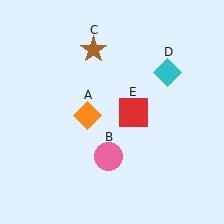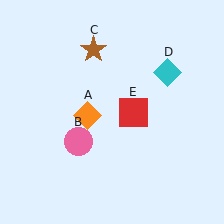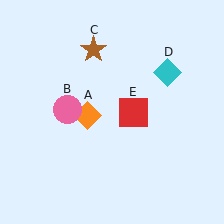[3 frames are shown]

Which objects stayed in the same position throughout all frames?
Orange diamond (object A) and brown star (object C) and cyan diamond (object D) and red square (object E) remained stationary.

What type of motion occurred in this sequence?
The pink circle (object B) rotated clockwise around the center of the scene.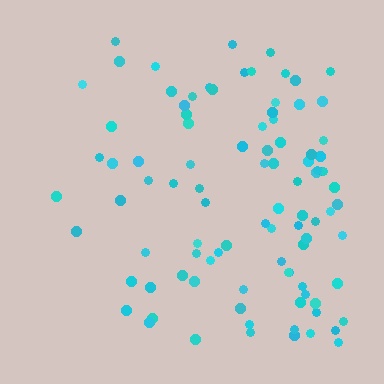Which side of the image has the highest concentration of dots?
The right.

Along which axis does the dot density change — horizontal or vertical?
Horizontal.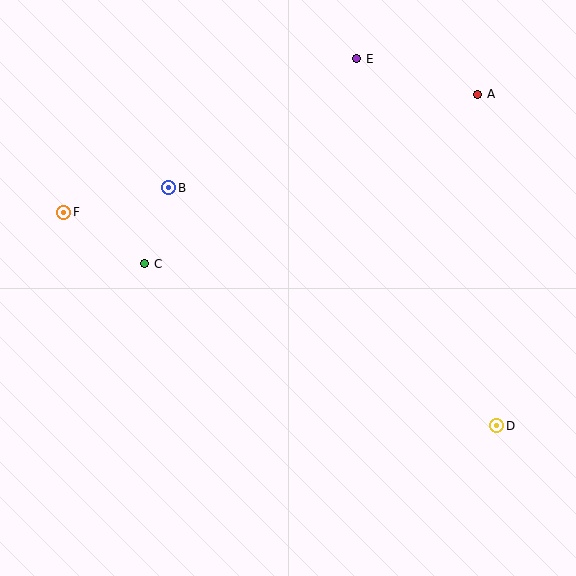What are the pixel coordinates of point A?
Point A is at (478, 94).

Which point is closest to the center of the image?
Point C at (145, 264) is closest to the center.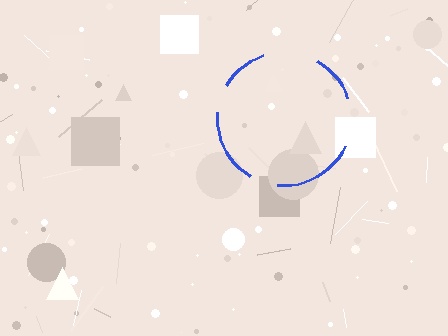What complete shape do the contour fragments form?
The contour fragments form a circle.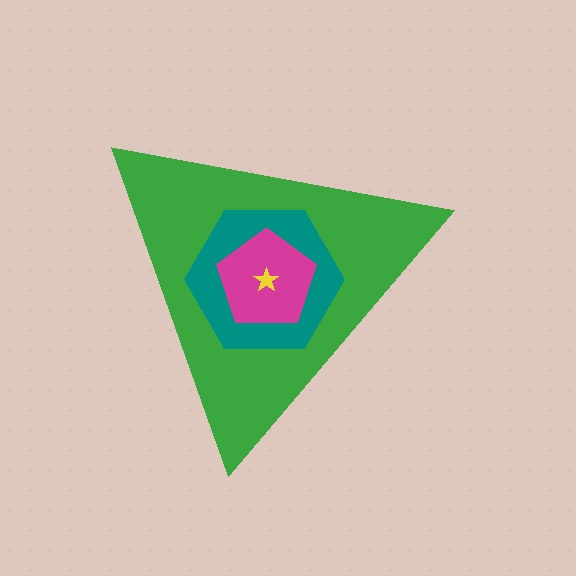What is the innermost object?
The yellow star.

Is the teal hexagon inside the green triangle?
Yes.